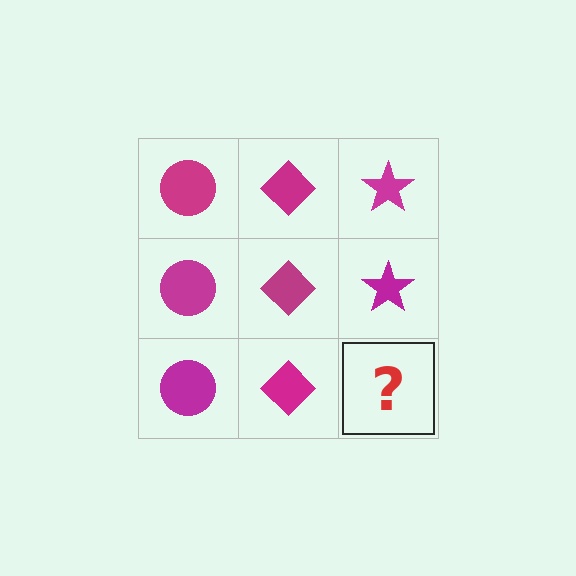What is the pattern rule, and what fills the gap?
The rule is that each column has a consistent shape. The gap should be filled with a magenta star.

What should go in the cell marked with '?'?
The missing cell should contain a magenta star.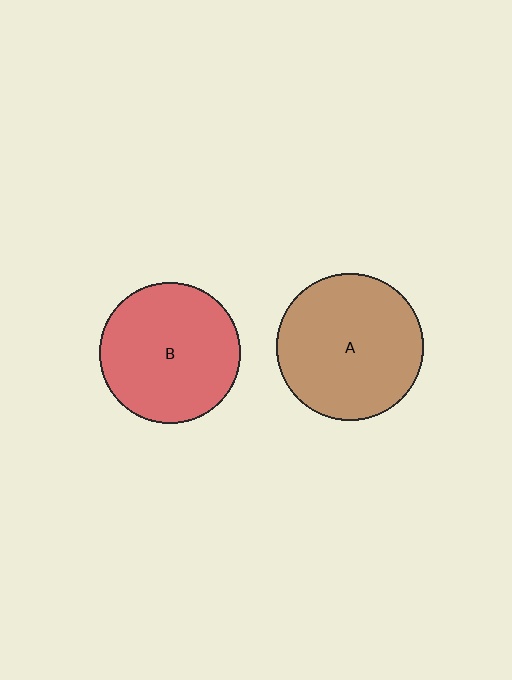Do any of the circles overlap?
No, none of the circles overlap.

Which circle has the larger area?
Circle A (brown).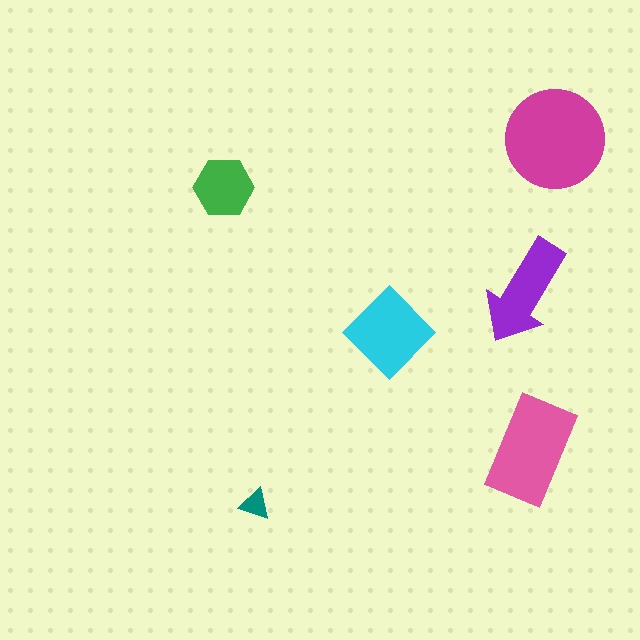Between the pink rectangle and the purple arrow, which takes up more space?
The pink rectangle.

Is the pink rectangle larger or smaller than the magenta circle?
Smaller.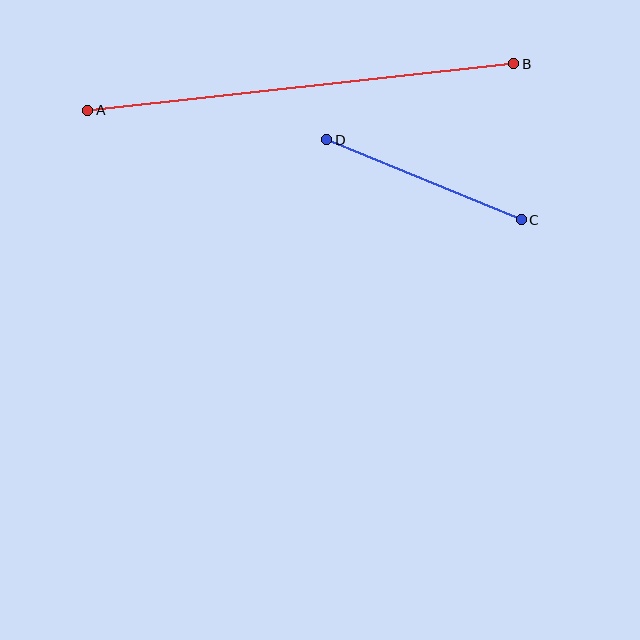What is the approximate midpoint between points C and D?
The midpoint is at approximately (424, 180) pixels.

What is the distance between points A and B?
The distance is approximately 429 pixels.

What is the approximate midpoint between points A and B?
The midpoint is at approximately (301, 87) pixels.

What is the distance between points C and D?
The distance is approximately 211 pixels.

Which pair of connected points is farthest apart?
Points A and B are farthest apart.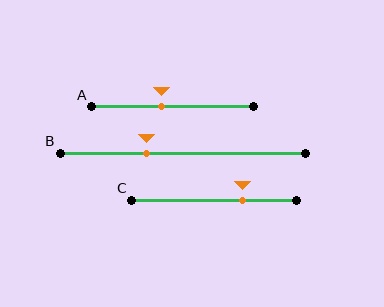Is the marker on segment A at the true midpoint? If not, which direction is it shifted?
No, the marker on segment A is shifted to the left by about 7% of the segment length.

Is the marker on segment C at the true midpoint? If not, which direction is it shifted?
No, the marker on segment C is shifted to the right by about 17% of the segment length.